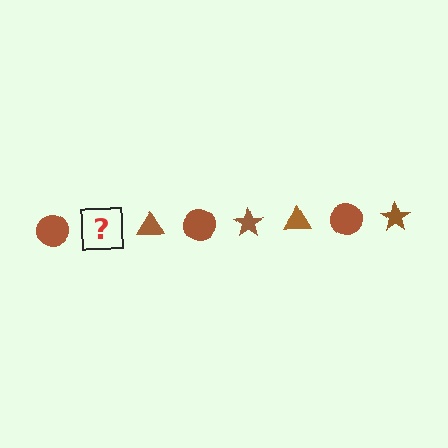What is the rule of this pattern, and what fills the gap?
The rule is that the pattern cycles through circle, star, triangle shapes in brown. The gap should be filled with a brown star.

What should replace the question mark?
The question mark should be replaced with a brown star.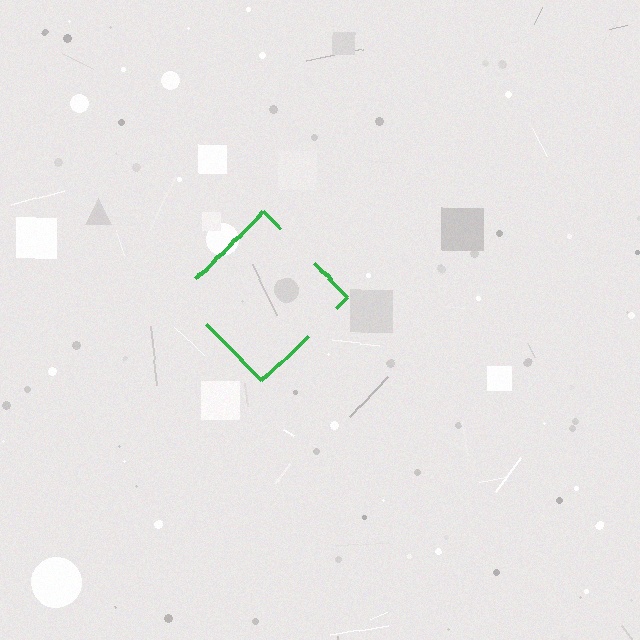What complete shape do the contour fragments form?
The contour fragments form a diamond.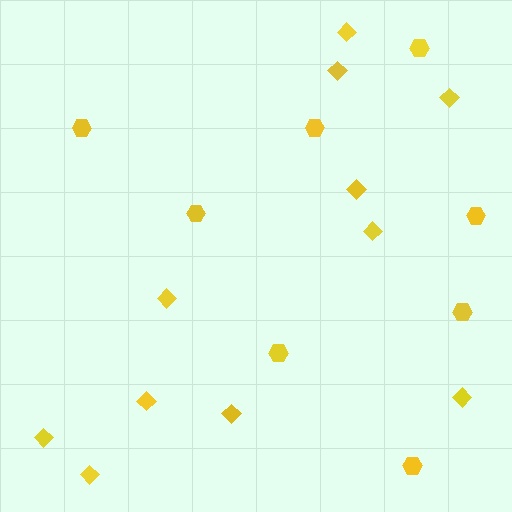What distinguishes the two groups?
There are 2 groups: one group of diamonds (11) and one group of hexagons (8).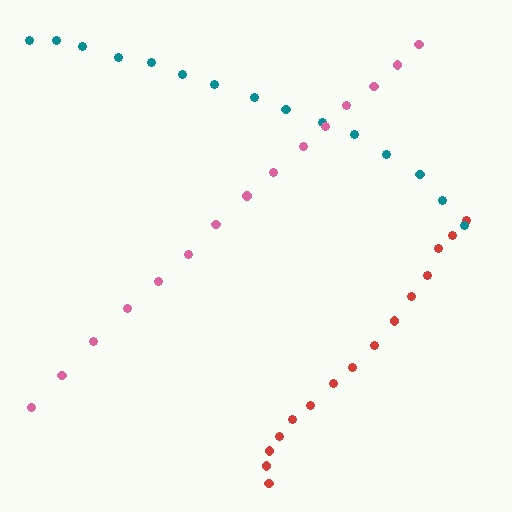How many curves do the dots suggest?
There are 3 distinct paths.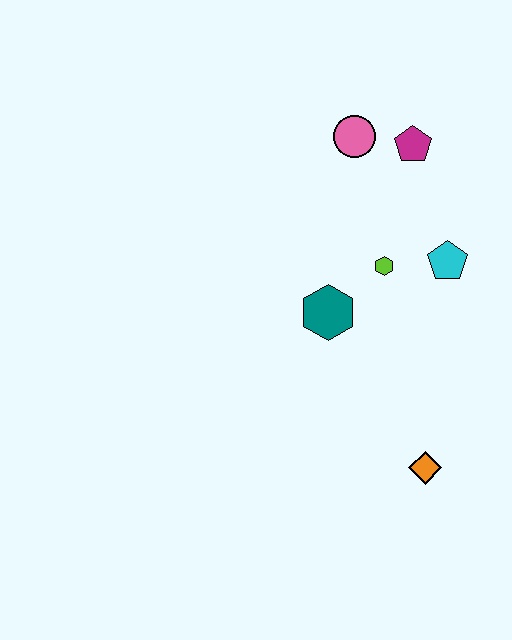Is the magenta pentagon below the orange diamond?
No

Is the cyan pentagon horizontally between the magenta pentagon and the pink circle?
No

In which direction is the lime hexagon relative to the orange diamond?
The lime hexagon is above the orange diamond.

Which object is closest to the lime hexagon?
The cyan pentagon is closest to the lime hexagon.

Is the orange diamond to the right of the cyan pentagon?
No